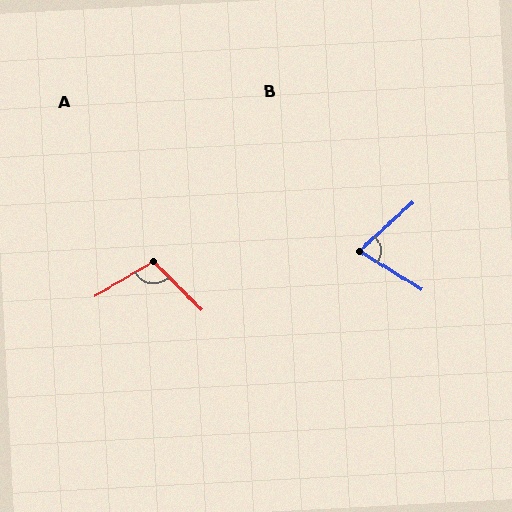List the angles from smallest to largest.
B (74°), A (104°).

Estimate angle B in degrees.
Approximately 74 degrees.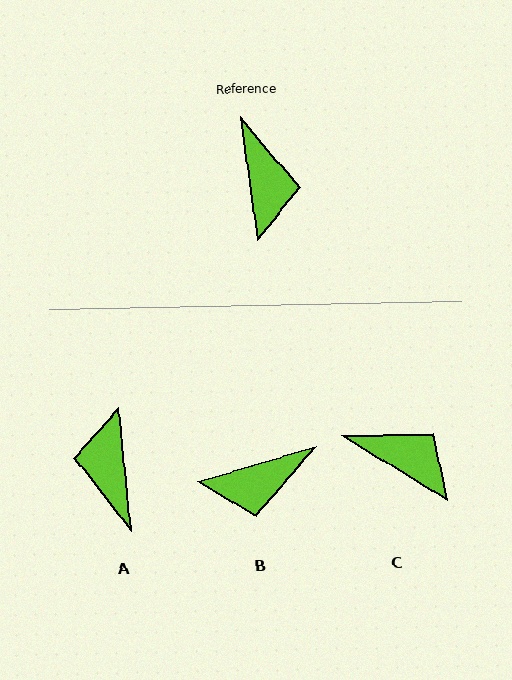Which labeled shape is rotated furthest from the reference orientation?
A, about 177 degrees away.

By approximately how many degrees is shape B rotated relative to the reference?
Approximately 82 degrees clockwise.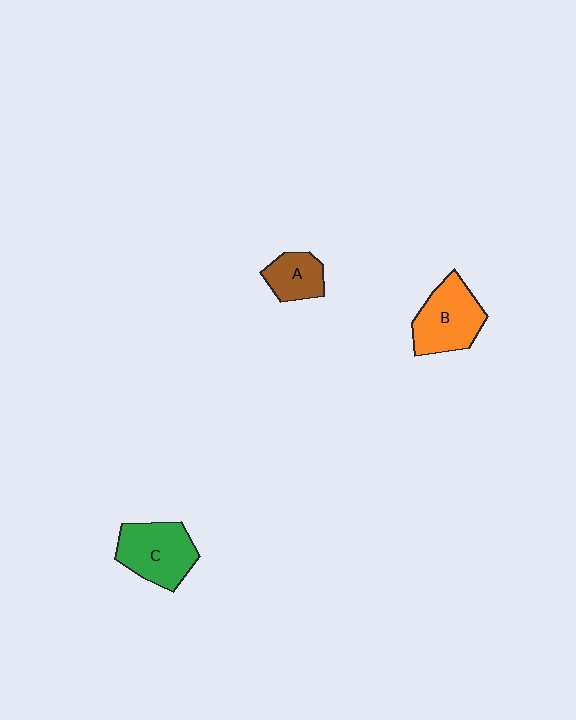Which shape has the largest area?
Shape C (green).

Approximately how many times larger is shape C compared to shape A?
Approximately 1.7 times.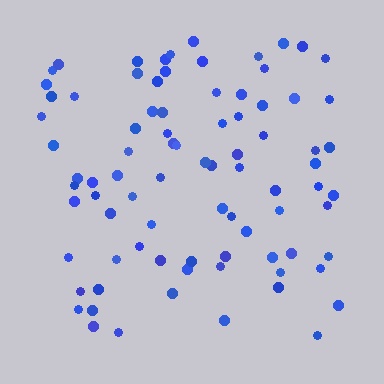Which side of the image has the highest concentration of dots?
The top.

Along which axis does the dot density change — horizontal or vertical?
Vertical.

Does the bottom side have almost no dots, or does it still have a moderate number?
Still a moderate number, just noticeably fewer than the top.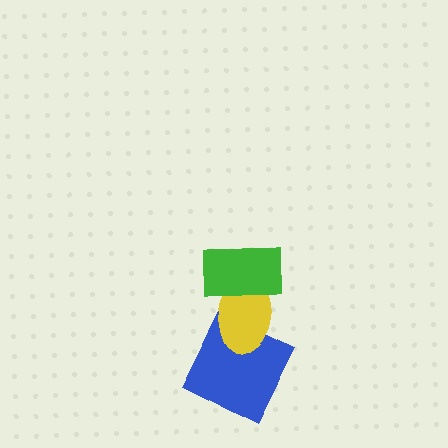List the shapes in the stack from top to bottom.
From top to bottom: the green rectangle, the yellow ellipse, the blue square.